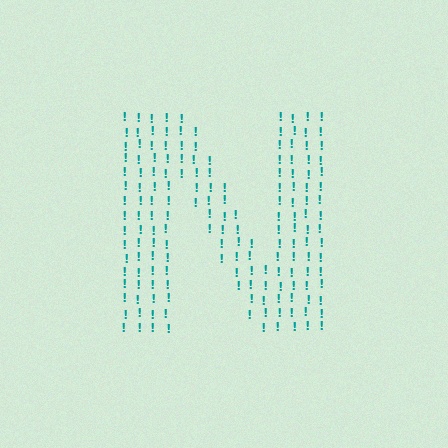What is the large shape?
The large shape is the letter N.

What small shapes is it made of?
It is made of small exclamation marks.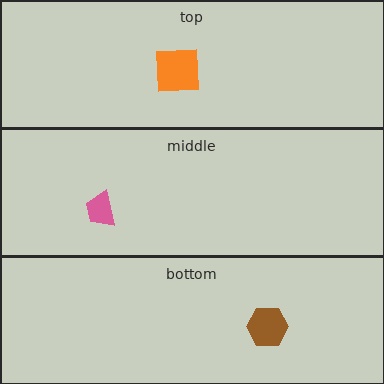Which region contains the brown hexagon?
The bottom region.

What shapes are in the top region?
The orange square.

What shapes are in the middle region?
The pink trapezoid.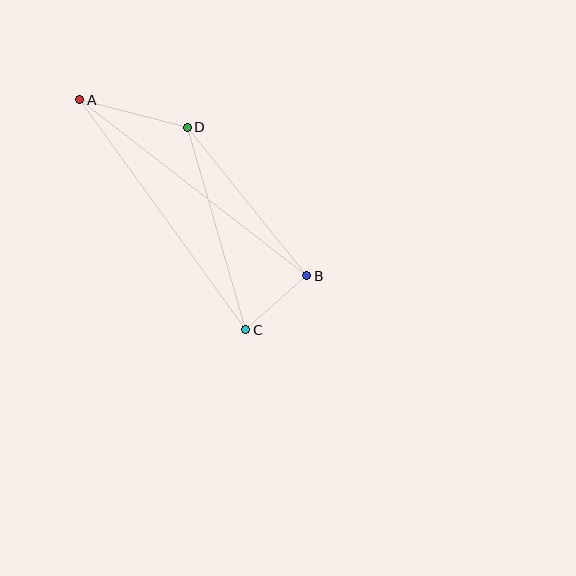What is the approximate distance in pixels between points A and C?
The distance between A and C is approximately 284 pixels.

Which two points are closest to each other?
Points B and C are closest to each other.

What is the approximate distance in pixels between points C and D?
The distance between C and D is approximately 211 pixels.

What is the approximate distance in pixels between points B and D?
The distance between B and D is approximately 191 pixels.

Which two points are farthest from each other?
Points A and B are farthest from each other.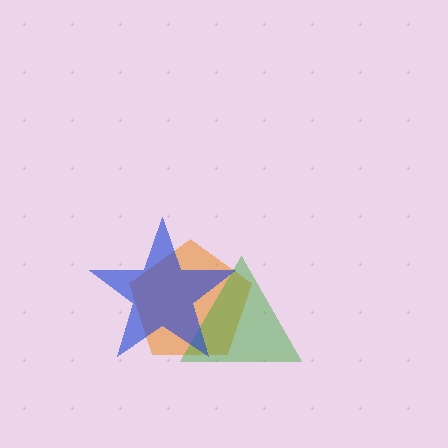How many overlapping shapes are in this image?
There are 3 overlapping shapes in the image.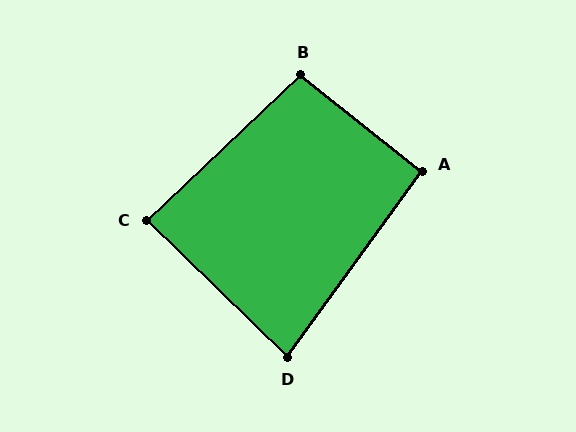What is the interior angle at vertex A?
Approximately 92 degrees (approximately right).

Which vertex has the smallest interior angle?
D, at approximately 82 degrees.